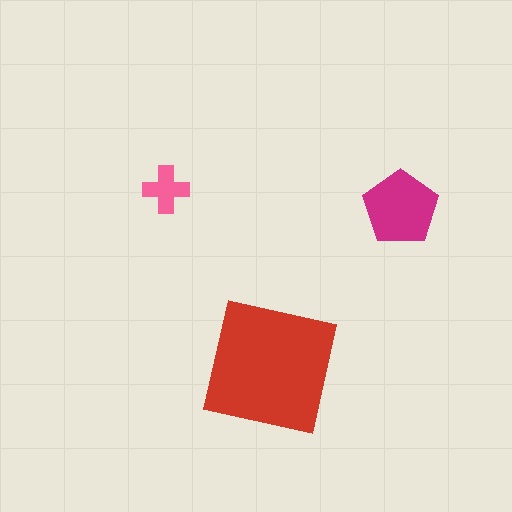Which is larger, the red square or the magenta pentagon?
The red square.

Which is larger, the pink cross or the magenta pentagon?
The magenta pentagon.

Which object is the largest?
The red square.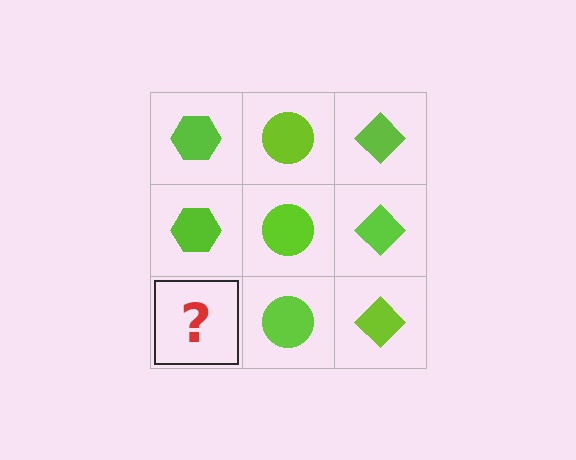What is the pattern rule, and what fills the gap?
The rule is that each column has a consistent shape. The gap should be filled with a lime hexagon.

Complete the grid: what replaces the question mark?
The question mark should be replaced with a lime hexagon.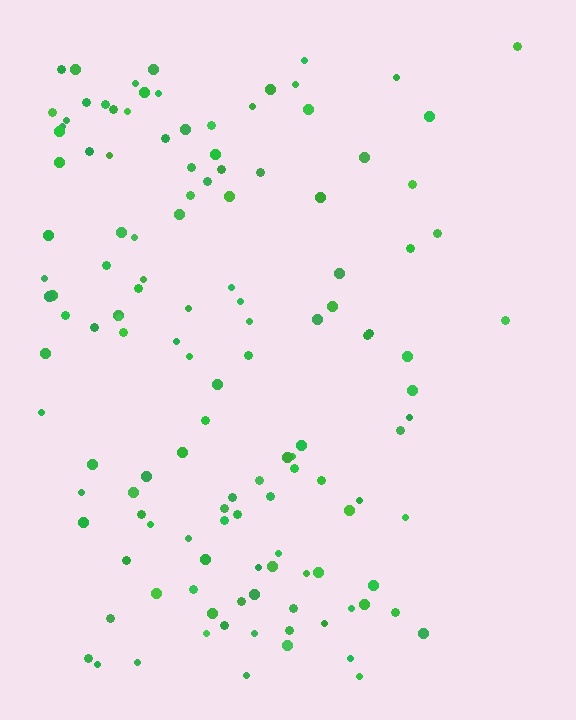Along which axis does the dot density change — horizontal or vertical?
Horizontal.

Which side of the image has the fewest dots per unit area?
The right.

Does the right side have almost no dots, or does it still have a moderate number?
Still a moderate number, just noticeably fewer than the left.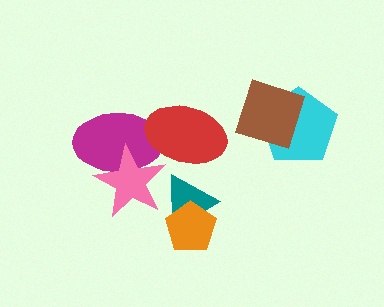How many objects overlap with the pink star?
2 objects overlap with the pink star.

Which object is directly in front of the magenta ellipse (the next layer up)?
The red ellipse is directly in front of the magenta ellipse.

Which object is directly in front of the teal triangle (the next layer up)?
The orange pentagon is directly in front of the teal triangle.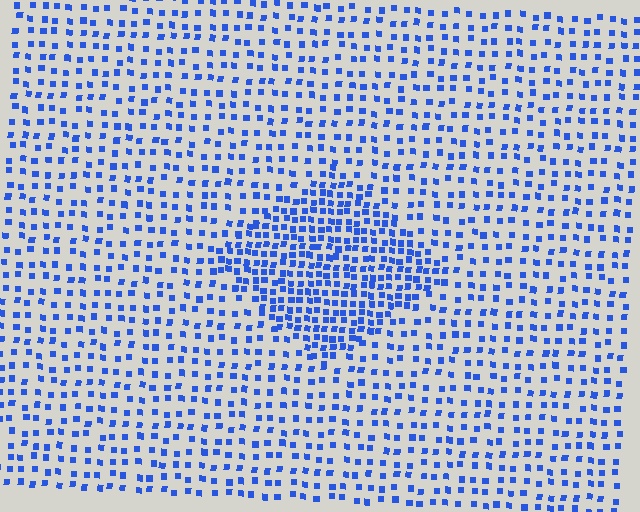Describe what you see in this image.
The image contains small blue elements arranged at two different densities. A diamond-shaped region is visible where the elements are more densely packed than the surrounding area.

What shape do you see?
I see a diamond.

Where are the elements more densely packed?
The elements are more densely packed inside the diamond boundary.